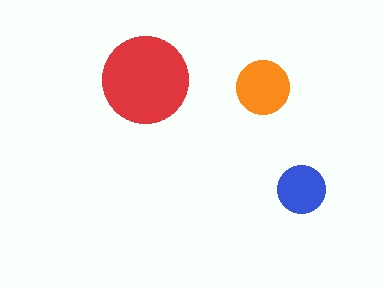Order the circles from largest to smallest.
the red one, the orange one, the blue one.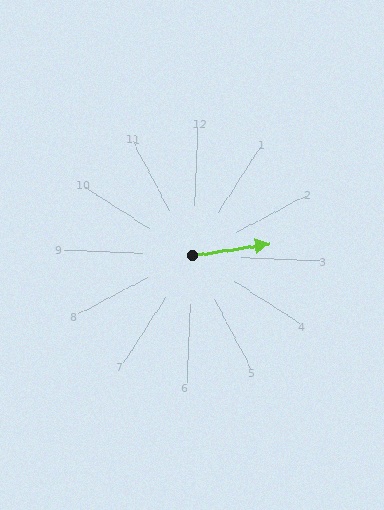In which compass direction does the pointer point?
East.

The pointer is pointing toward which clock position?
Roughly 3 o'clock.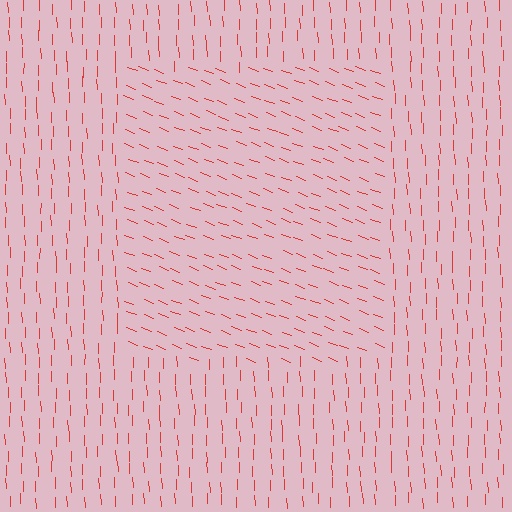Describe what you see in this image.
The image is filled with small red line segments. A rectangle region in the image has lines oriented differently from the surrounding lines, creating a visible texture boundary.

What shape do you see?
I see a rectangle.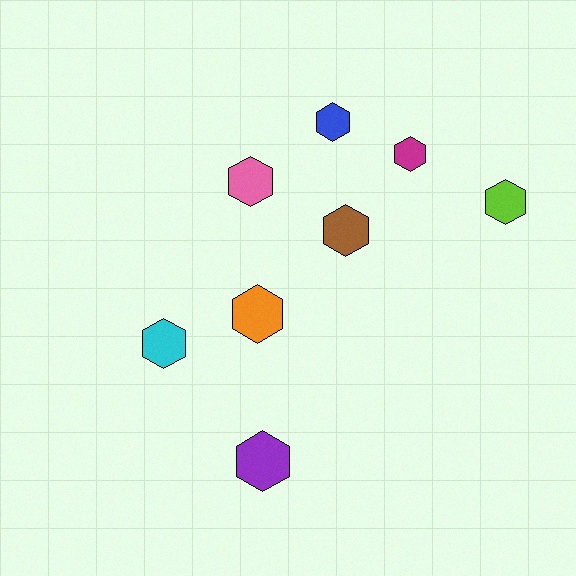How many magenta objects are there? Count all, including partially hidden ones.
There is 1 magenta object.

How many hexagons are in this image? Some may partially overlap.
There are 8 hexagons.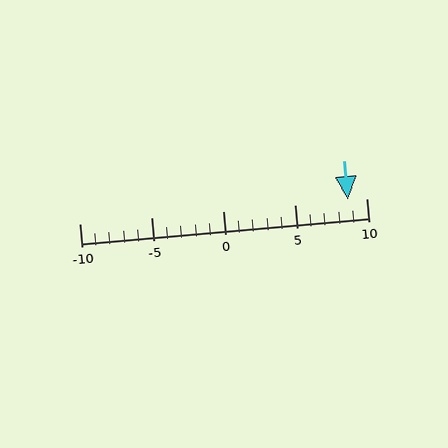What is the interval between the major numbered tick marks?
The major tick marks are spaced 5 units apart.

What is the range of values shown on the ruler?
The ruler shows values from -10 to 10.